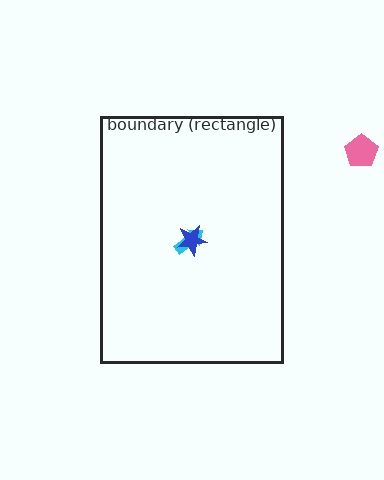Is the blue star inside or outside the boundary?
Inside.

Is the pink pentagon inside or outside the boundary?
Outside.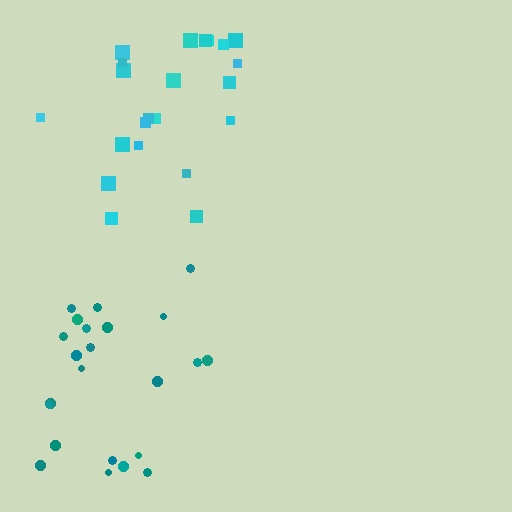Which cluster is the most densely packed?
Teal.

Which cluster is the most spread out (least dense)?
Cyan.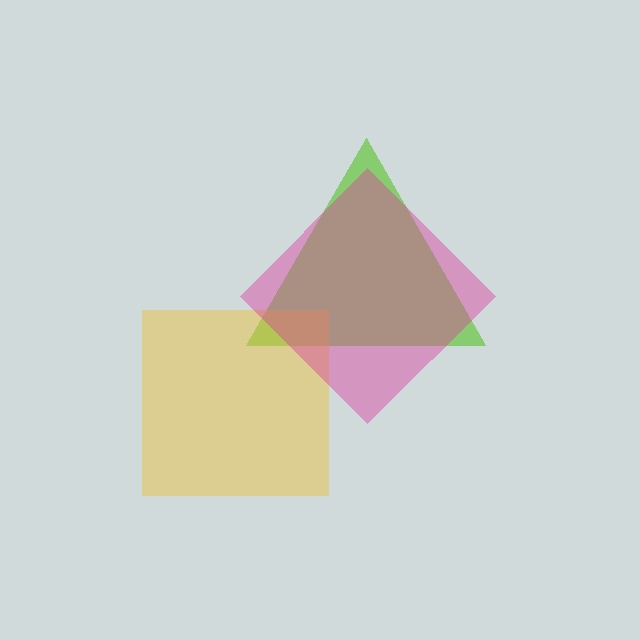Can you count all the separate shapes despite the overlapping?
Yes, there are 3 separate shapes.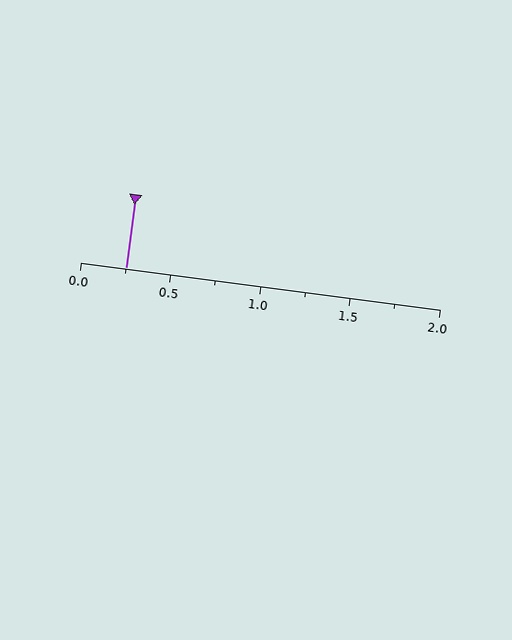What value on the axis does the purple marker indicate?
The marker indicates approximately 0.25.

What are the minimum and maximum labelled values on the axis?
The axis runs from 0.0 to 2.0.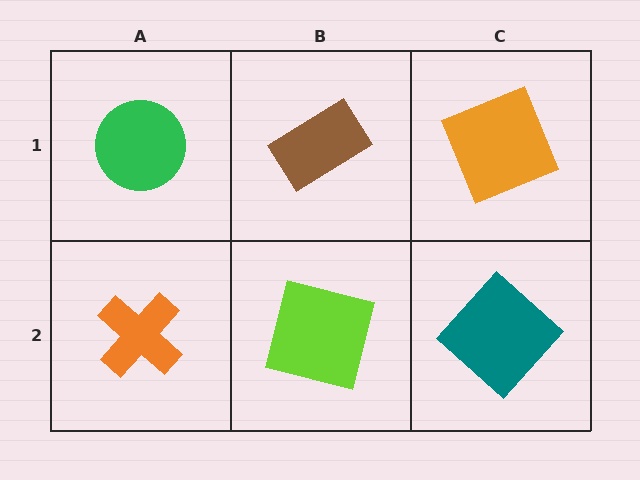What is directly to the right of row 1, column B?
An orange square.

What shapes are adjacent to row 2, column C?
An orange square (row 1, column C), a lime square (row 2, column B).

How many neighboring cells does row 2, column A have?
2.